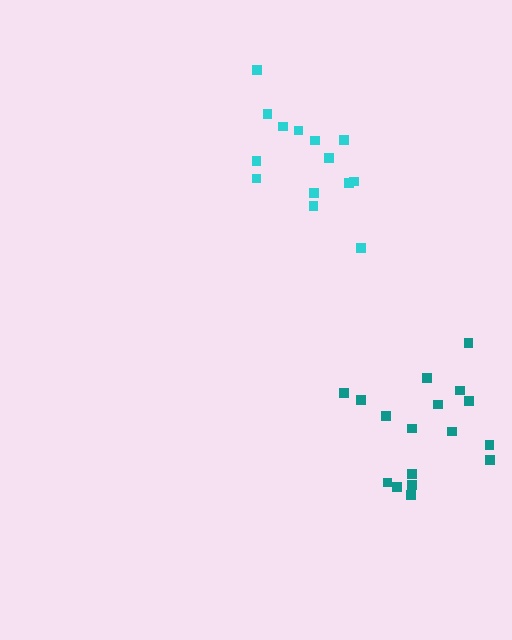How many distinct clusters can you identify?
There are 2 distinct clusters.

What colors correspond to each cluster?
The clusters are colored: cyan, teal.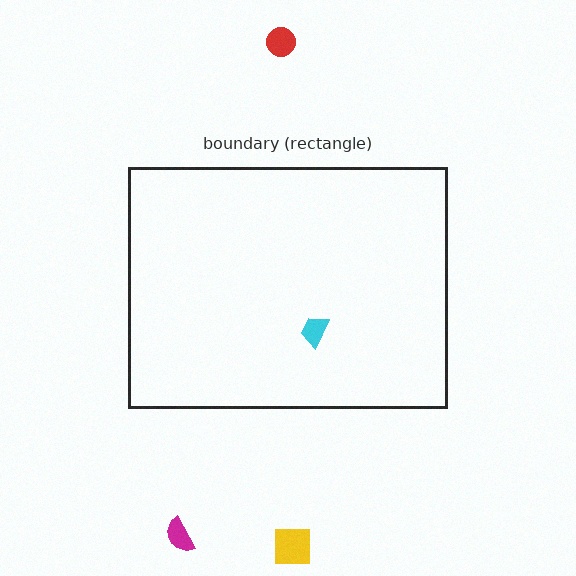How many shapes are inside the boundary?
1 inside, 3 outside.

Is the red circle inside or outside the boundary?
Outside.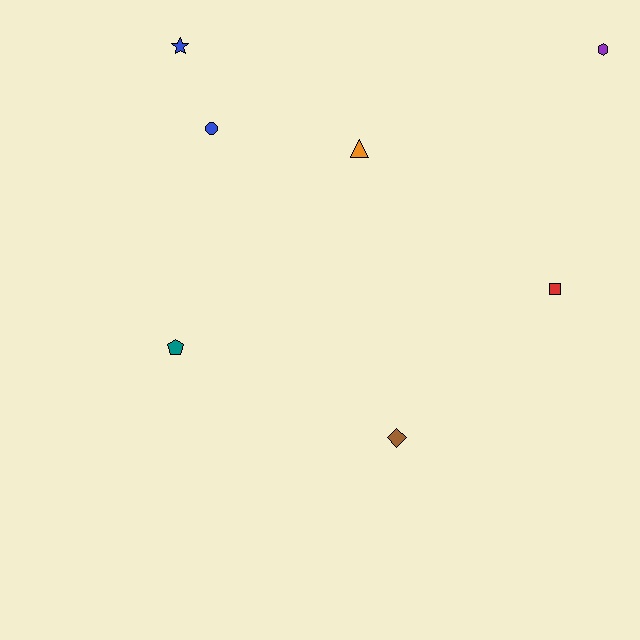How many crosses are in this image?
There are no crosses.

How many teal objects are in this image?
There is 1 teal object.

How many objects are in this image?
There are 7 objects.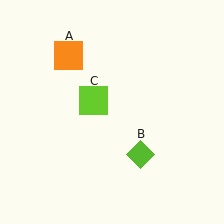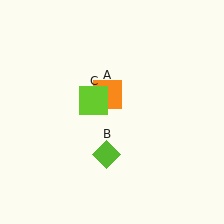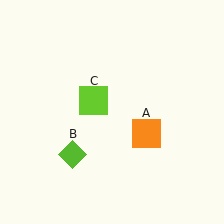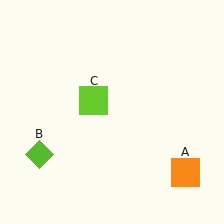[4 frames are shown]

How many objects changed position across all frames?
2 objects changed position: orange square (object A), lime diamond (object B).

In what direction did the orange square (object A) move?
The orange square (object A) moved down and to the right.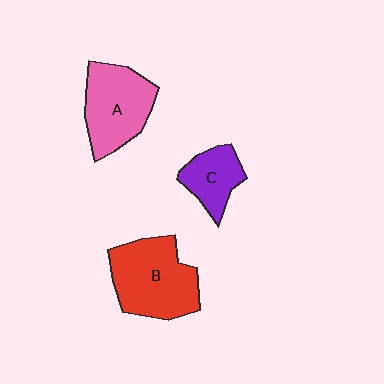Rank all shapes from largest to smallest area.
From largest to smallest: B (red), A (pink), C (purple).